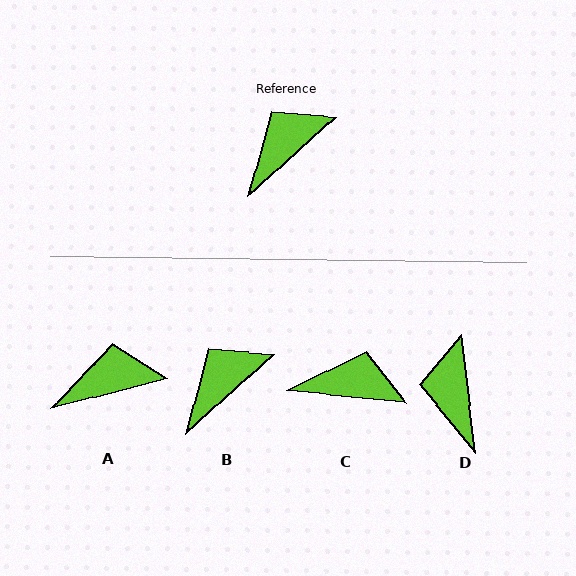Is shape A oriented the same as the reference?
No, it is off by about 28 degrees.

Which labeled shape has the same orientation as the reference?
B.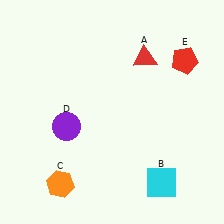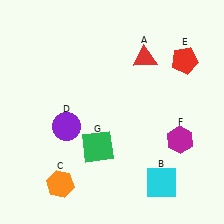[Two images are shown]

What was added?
A magenta hexagon (F), a green square (G) were added in Image 2.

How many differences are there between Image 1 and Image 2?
There are 2 differences between the two images.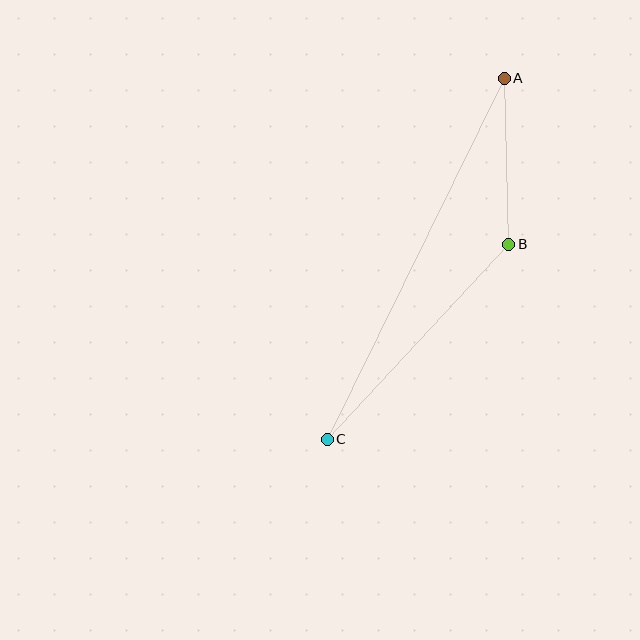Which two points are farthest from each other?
Points A and C are farthest from each other.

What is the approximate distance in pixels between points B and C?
The distance between B and C is approximately 267 pixels.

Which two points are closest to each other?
Points A and B are closest to each other.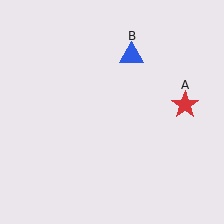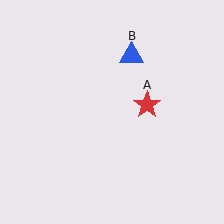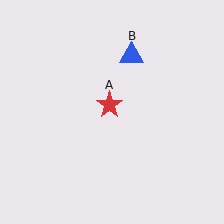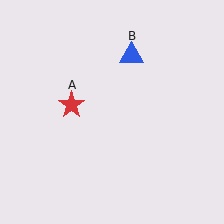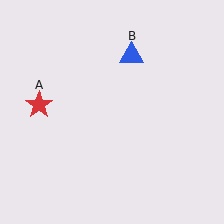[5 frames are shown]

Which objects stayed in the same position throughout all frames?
Blue triangle (object B) remained stationary.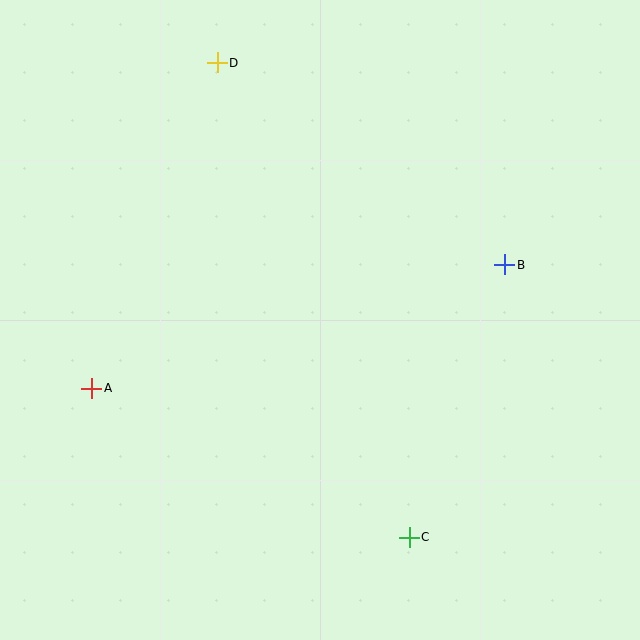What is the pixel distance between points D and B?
The distance between D and B is 351 pixels.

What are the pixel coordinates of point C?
Point C is at (409, 537).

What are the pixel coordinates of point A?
Point A is at (92, 388).